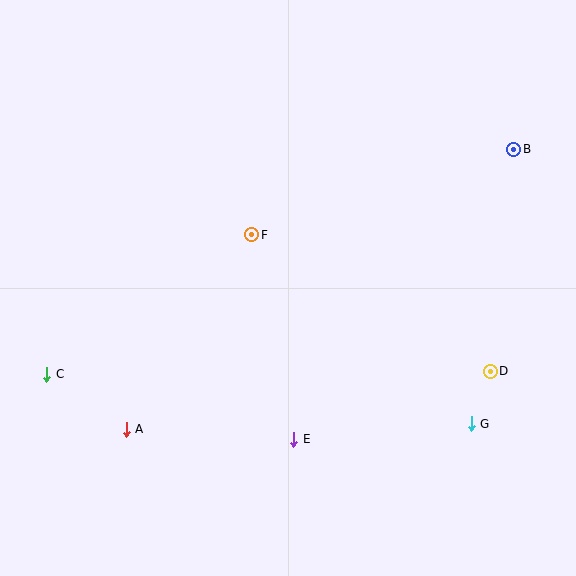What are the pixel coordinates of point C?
Point C is at (47, 374).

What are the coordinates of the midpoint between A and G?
The midpoint between A and G is at (299, 426).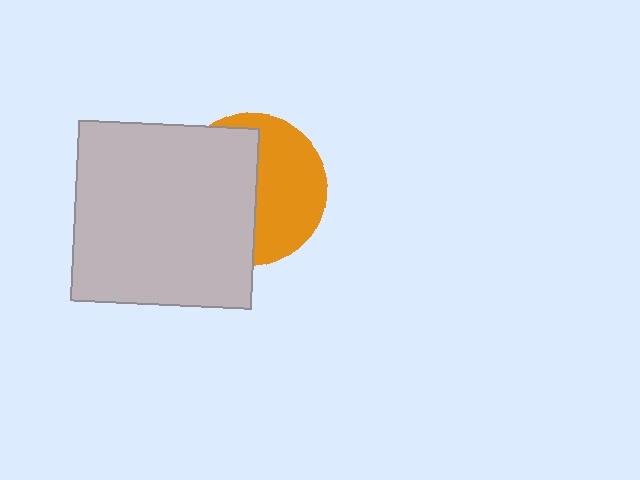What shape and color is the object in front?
The object in front is a light gray square.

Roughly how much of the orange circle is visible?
About half of it is visible (roughly 47%).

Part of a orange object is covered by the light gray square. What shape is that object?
It is a circle.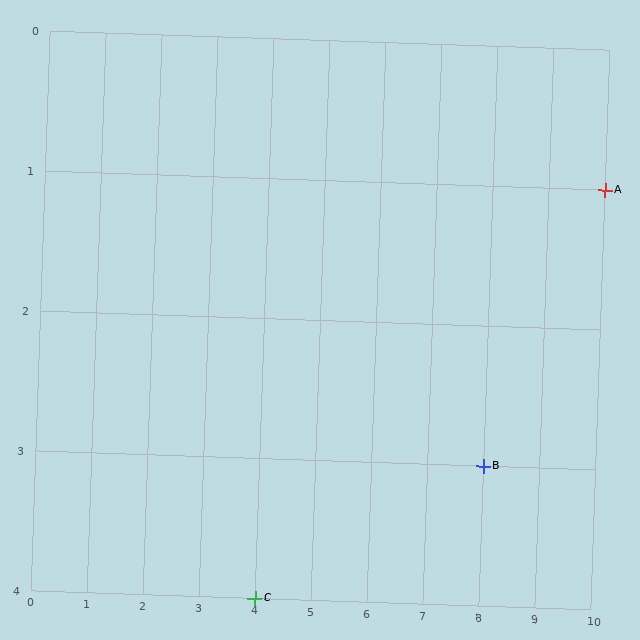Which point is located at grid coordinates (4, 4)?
Point C is at (4, 4).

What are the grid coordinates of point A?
Point A is at grid coordinates (10, 1).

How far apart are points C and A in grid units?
Points C and A are 6 columns and 3 rows apart (about 6.7 grid units diagonally).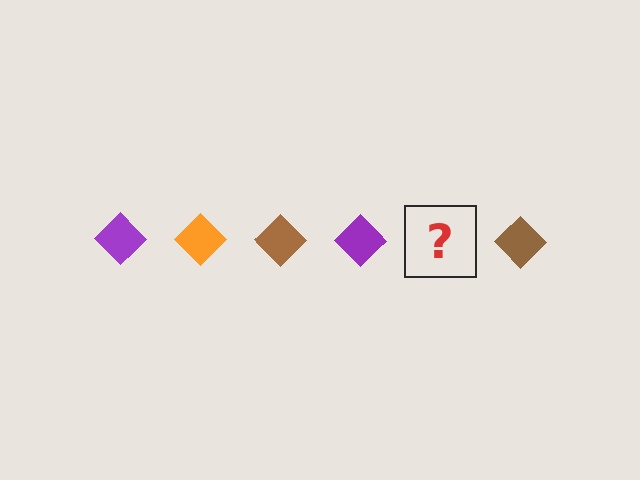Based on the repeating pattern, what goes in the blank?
The blank should be an orange diamond.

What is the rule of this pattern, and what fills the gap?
The rule is that the pattern cycles through purple, orange, brown diamonds. The gap should be filled with an orange diamond.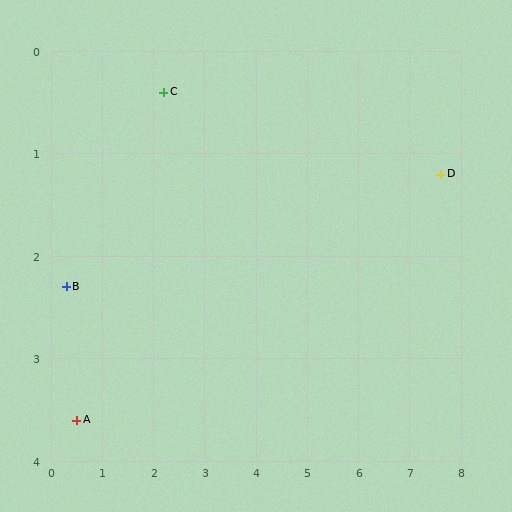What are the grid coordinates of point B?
Point B is at approximately (0.3, 2.3).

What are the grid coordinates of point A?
Point A is at approximately (0.5, 3.6).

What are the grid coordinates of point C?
Point C is at approximately (2.2, 0.4).